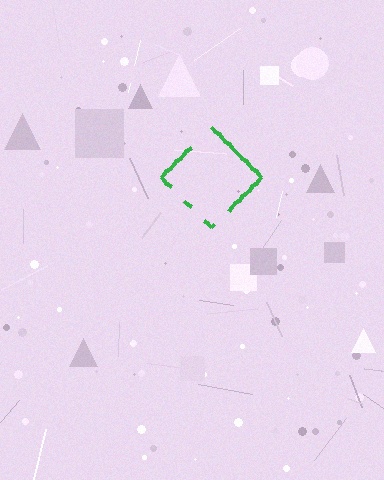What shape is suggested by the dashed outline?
The dashed outline suggests a diamond.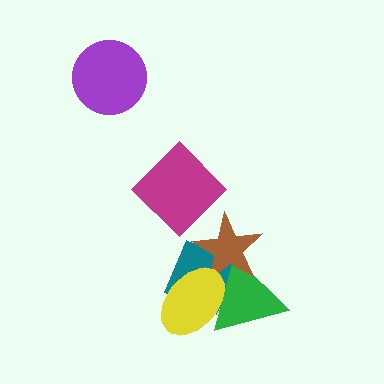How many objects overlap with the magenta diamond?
0 objects overlap with the magenta diamond.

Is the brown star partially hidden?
Yes, it is partially covered by another shape.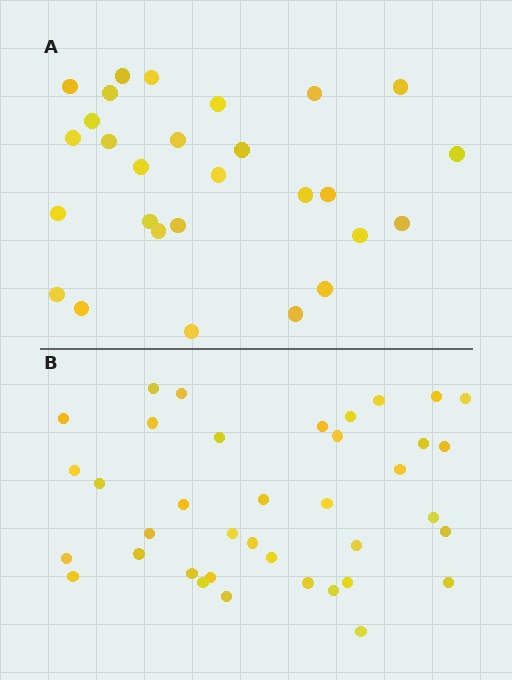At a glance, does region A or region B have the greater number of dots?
Region B (the bottom region) has more dots.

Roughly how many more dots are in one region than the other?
Region B has roughly 10 or so more dots than region A.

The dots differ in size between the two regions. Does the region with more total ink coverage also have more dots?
No. Region A has more total ink coverage because its dots are larger, but region B actually contains more individual dots. Total area can be misleading — the number of items is what matters here.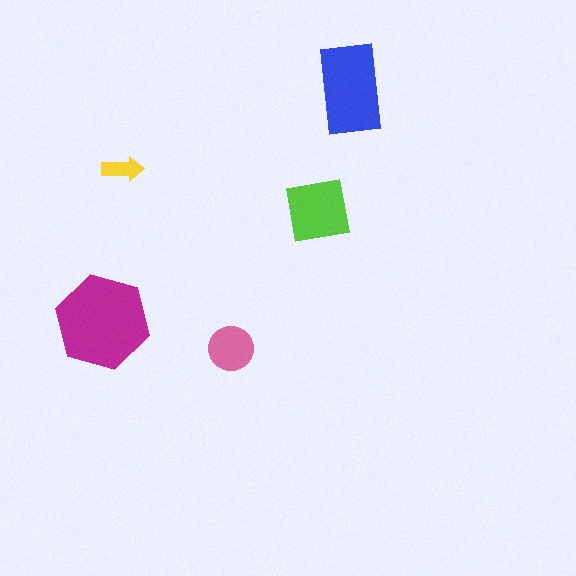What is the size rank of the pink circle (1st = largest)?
4th.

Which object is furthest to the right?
The blue rectangle is rightmost.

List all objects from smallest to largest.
The yellow arrow, the pink circle, the lime square, the blue rectangle, the magenta hexagon.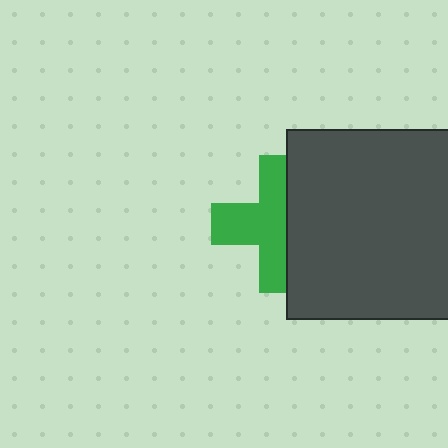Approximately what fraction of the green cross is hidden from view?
Roughly 43% of the green cross is hidden behind the dark gray square.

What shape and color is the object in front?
The object in front is a dark gray square.